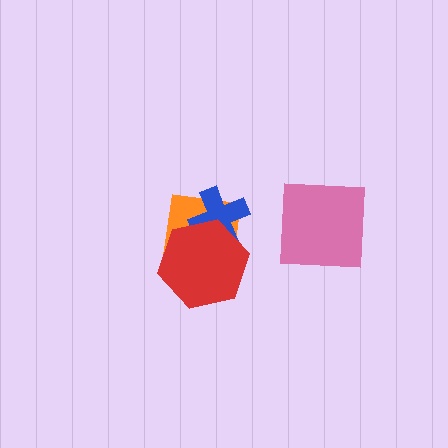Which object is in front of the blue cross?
The red hexagon is in front of the blue cross.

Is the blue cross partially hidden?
Yes, it is partially covered by another shape.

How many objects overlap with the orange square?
2 objects overlap with the orange square.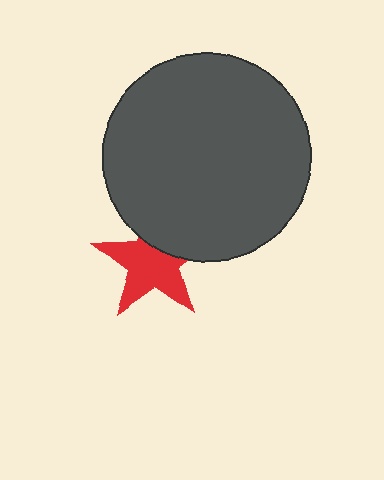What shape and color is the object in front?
The object in front is a dark gray circle.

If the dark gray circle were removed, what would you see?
You would see the complete red star.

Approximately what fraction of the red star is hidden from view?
Roughly 31% of the red star is hidden behind the dark gray circle.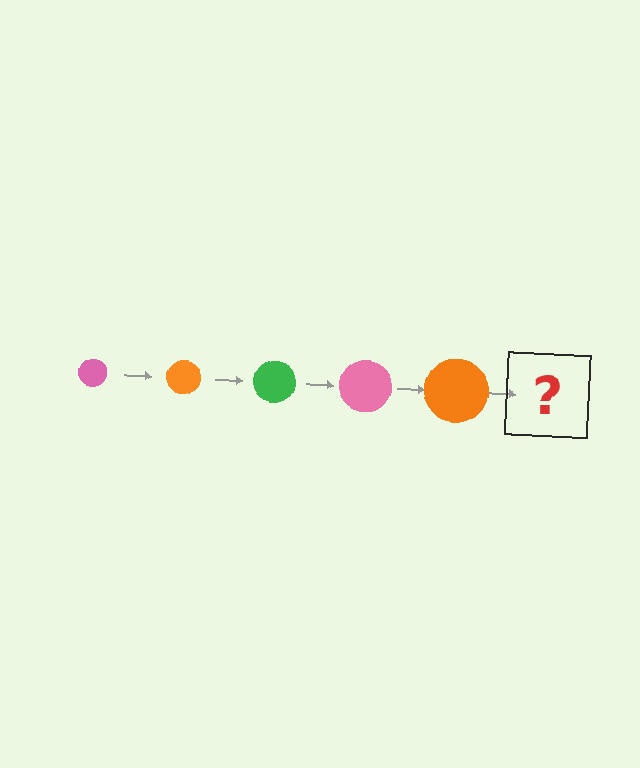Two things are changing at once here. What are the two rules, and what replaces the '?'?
The two rules are that the circle grows larger each step and the color cycles through pink, orange, and green. The '?' should be a green circle, larger than the previous one.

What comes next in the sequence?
The next element should be a green circle, larger than the previous one.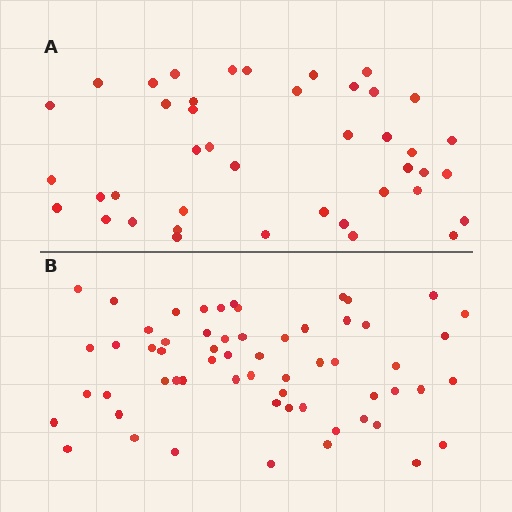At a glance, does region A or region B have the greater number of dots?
Region B (the bottom region) has more dots.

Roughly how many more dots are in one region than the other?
Region B has approximately 20 more dots than region A.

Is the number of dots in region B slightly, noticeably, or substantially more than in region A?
Region B has noticeably more, but not dramatically so. The ratio is roughly 1.4 to 1.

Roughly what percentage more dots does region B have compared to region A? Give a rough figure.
About 45% more.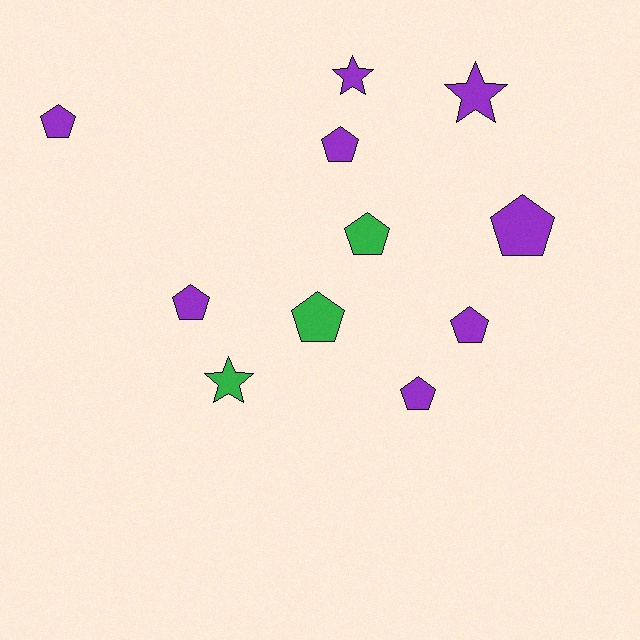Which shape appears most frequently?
Pentagon, with 8 objects.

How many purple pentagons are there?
There are 6 purple pentagons.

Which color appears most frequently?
Purple, with 8 objects.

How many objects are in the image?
There are 11 objects.